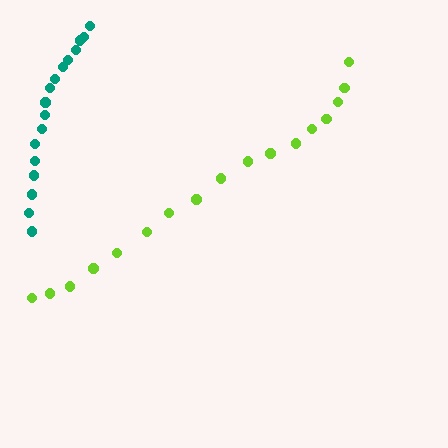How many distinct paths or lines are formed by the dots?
There are 2 distinct paths.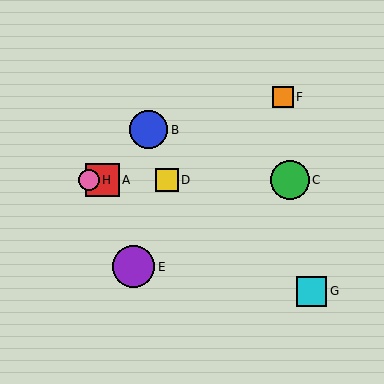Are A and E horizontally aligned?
No, A is at y≈180 and E is at y≈267.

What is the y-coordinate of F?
Object F is at y≈97.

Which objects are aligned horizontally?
Objects A, C, D, H are aligned horizontally.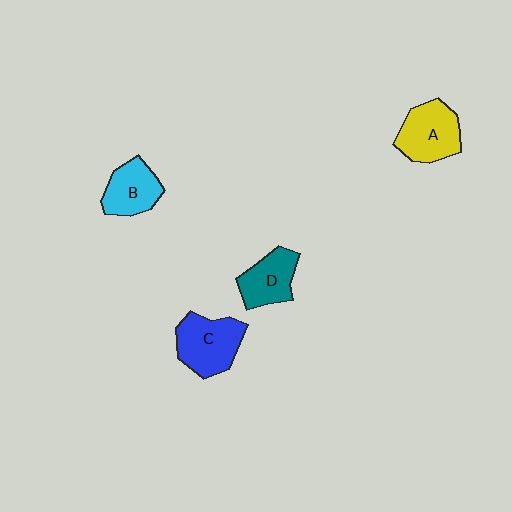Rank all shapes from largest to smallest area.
From largest to smallest: C (blue), A (yellow), B (cyan), D (teal).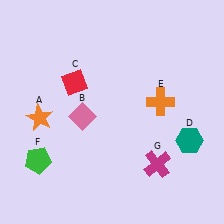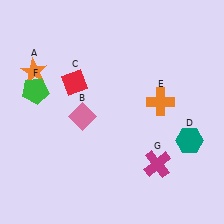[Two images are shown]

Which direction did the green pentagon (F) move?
The green pentagon (F) moved up.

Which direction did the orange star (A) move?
The orange star (A) moved up.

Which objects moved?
The objects that moved are: the orange star (A), the green pentagon (F).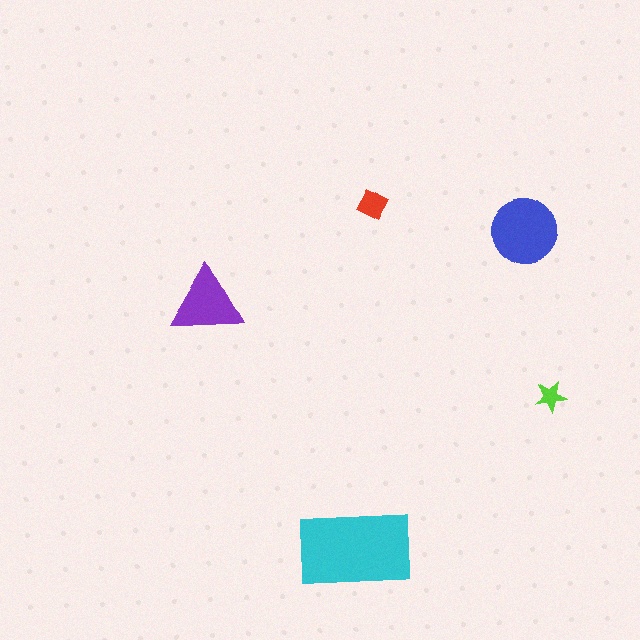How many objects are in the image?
There are 5 objects in the image.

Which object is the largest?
The cyan rectangle.